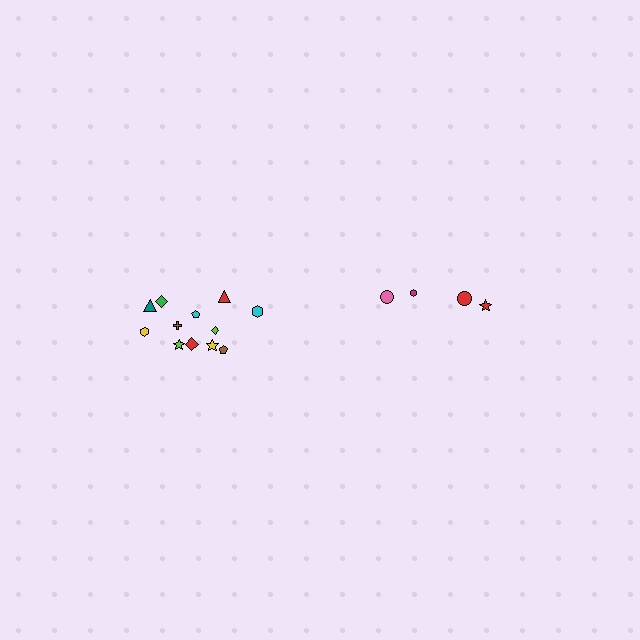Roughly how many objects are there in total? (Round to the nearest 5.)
Roughly 15 objects in total.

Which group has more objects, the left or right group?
The left group.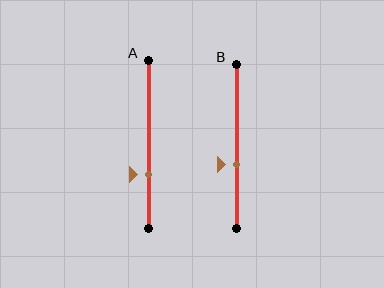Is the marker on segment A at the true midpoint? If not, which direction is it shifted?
No, the marker on segment A is shifted downward by about 18% of the segment length.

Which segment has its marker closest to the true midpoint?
Segment B has its marker closest to the true midpoint.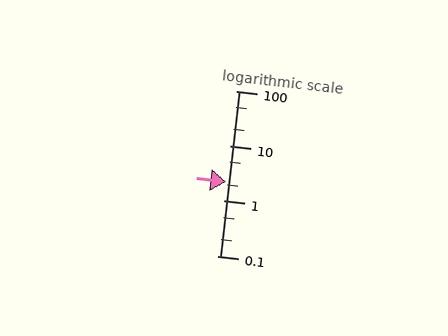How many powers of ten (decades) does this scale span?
The scale spans 3 decades, from 0.1 to 100.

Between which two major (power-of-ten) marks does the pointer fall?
The pointer is between 1 and 10.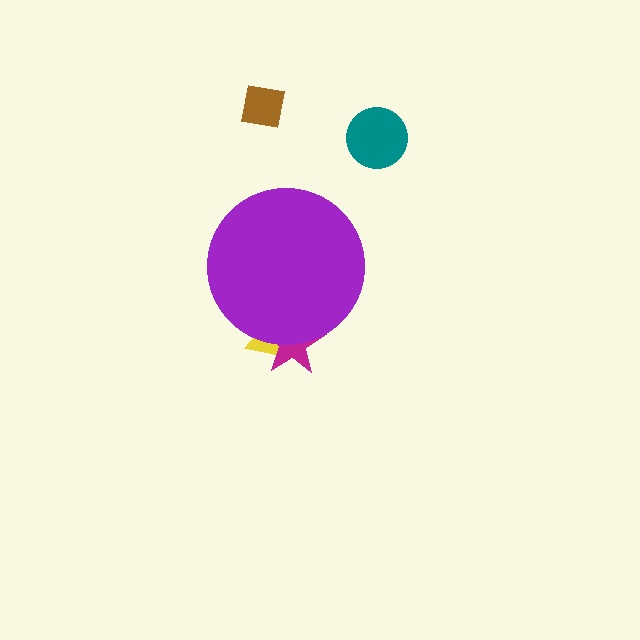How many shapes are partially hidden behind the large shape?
2 shapes are partially hidden.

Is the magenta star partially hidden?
Yes, the magenta star is partially hidden behind the purple circle.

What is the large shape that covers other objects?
A purple circle.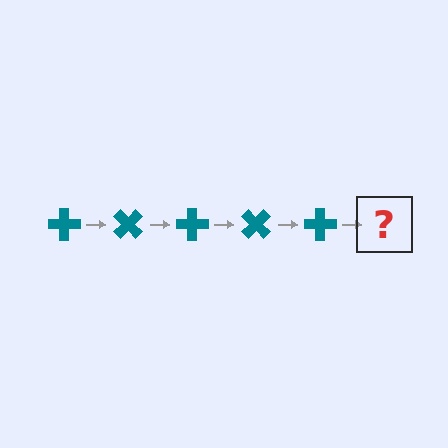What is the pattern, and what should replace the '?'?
The pattern is that the cross rotates 45 degrees each step. The '?' should be a teal cross rotated 225 degrees.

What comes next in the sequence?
The next element should be a teal cross rotated 225 degrees.